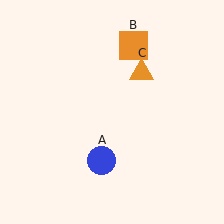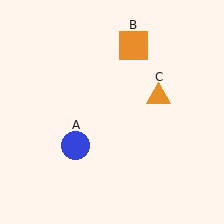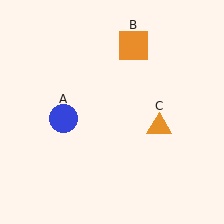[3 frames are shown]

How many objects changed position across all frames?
2 objects changed position: blue circle (object A), orange triangle (object C).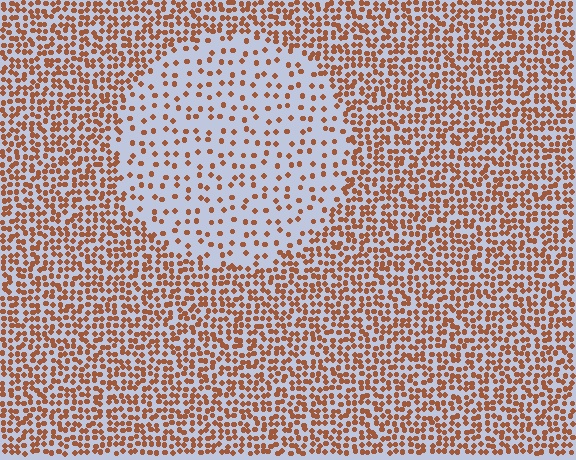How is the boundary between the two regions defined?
The boundary is defined by a change in element density (approximately 2.6x ratio). All elements are the same color, size, and shape.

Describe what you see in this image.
The image contains small brown elements arranged at two different densities. A circle-shaped region is visible where the elements are less densely packed than the surrounding area.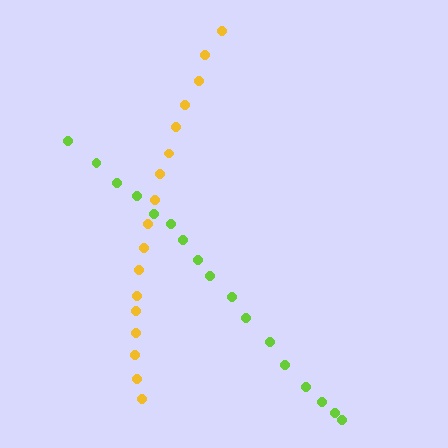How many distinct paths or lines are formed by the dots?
There are 2 distinct paths.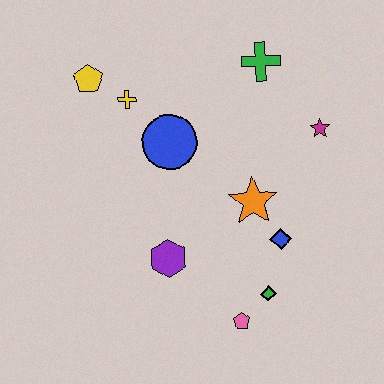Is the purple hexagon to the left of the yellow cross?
No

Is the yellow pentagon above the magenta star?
Yes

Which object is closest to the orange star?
The blue diamond is closest to the orange star.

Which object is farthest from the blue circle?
The pink pentagon is farthest from the blue circle.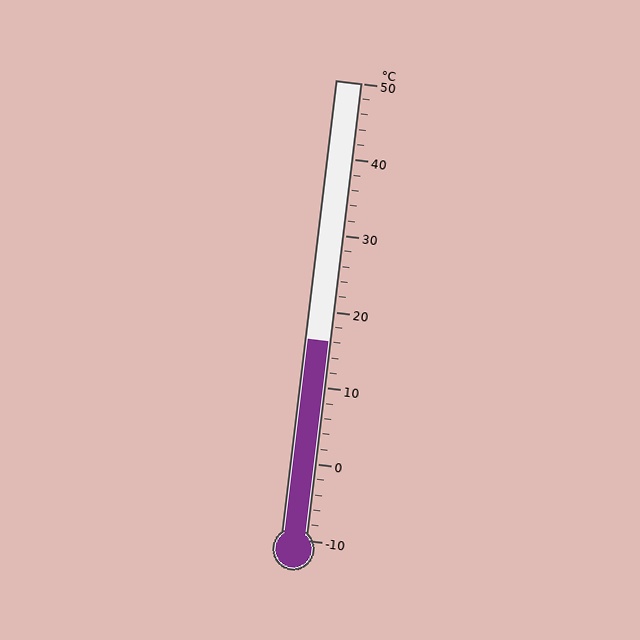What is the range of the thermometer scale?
The thermometer scale ranges from -10°C to 50°C.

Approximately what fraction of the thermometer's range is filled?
The thermometer is filled to approximately 45% of its range.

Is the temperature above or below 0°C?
The temperature is above 0°C.